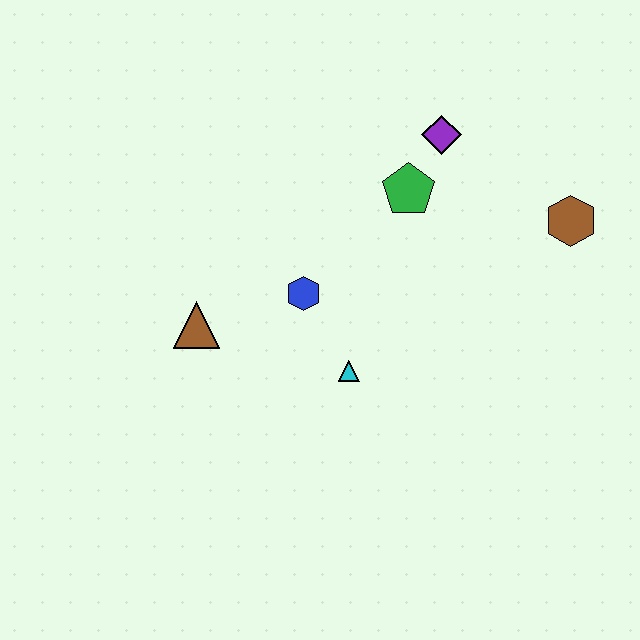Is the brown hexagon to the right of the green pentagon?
Yes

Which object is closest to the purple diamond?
The green pentagon is closest to the purple diamond.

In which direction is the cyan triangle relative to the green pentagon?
The cyan triangle is below the green pentagon.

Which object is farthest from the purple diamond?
The brown triangle is farthest from the purple diamond.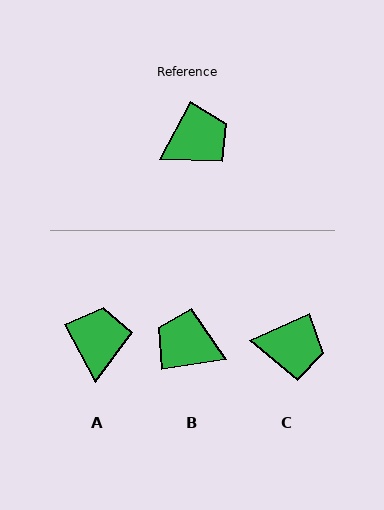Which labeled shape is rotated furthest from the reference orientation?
B, about 126 degrees away.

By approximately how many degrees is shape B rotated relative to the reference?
Approximately 126 degrees counter-clockwise.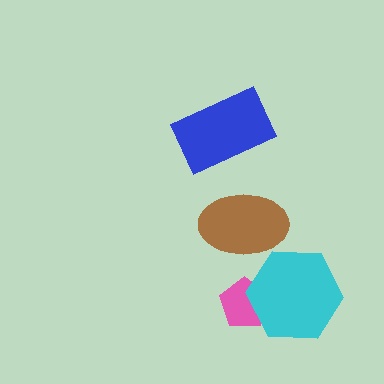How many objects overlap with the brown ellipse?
0 objects overlap with the brown ellipse.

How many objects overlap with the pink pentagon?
1 object overlaps with the pink pentagon.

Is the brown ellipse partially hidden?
No, no other shape covers it.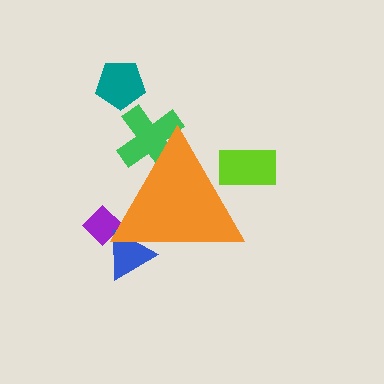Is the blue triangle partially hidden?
Yes, the blue triangle is partially hidden behind the orange triangle.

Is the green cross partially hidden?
Yes, the green cross is partially hidden behind the orange triangle.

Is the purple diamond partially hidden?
Yes, the purple diamond is partially hidden behind the orange triangle.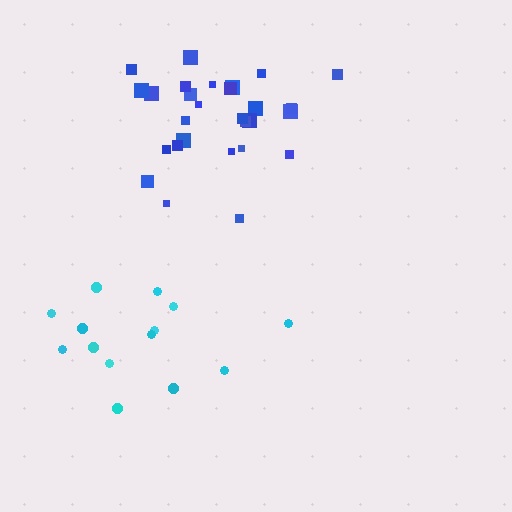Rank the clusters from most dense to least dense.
blue, cyan.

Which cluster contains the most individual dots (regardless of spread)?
Blue (29).